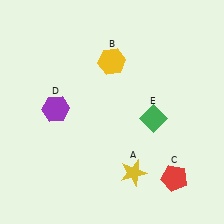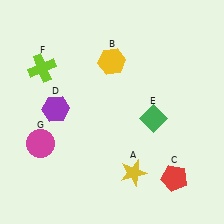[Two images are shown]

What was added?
A lime cross (F), a magenta circle (G) were added in Image 2.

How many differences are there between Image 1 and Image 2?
There are 2 differences between the two images.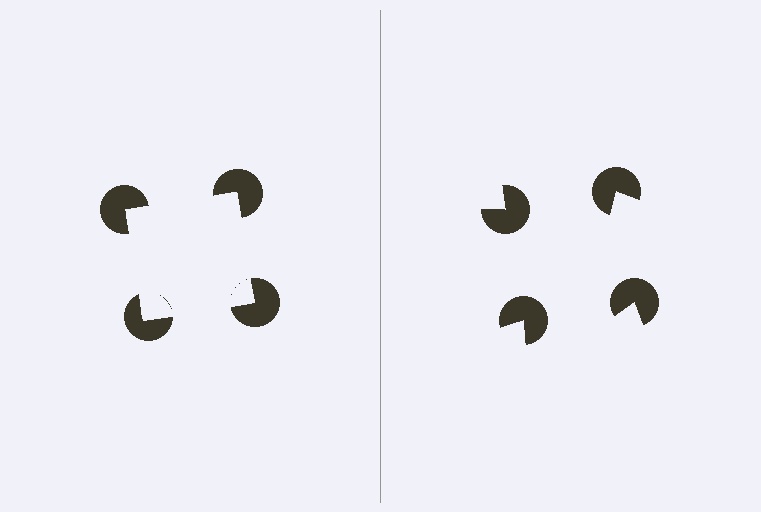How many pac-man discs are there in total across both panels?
8 — 4 on each side.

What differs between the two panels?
The pac-man discs are positioned identically on both sides; only the wedge orientations differ. On the left they align to a square; on the right they are misaligned.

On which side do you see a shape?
An illusory square appears on the left side. On the right side the wedge cuts are rotated, so no coherent shape forms.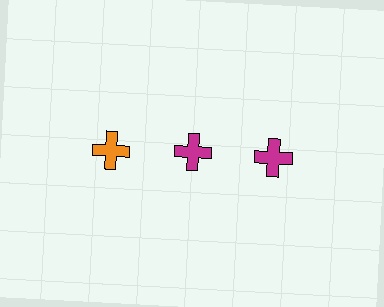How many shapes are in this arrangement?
There are 3 shapes arranged in a grid pattern.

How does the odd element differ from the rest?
It has a different color: orange instead of magenta.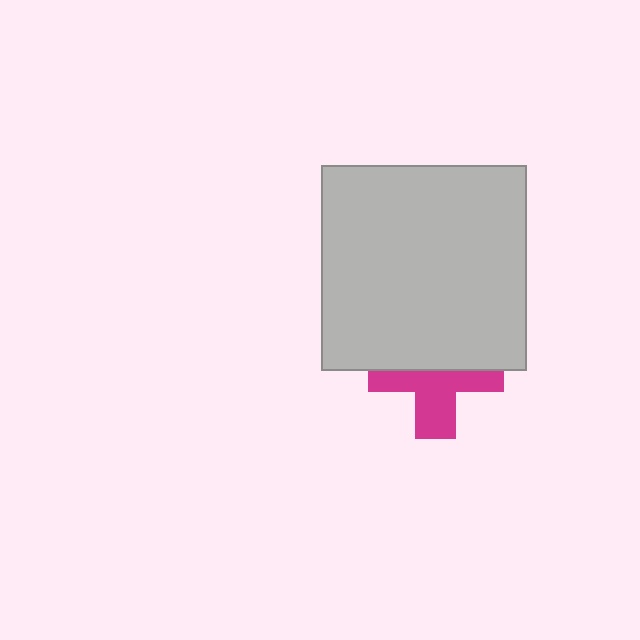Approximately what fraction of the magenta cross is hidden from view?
Roughly 50% of the magenta cross is hidden behind the light gray square.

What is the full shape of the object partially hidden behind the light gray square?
The partially hidden object is a magenta cross.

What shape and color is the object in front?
The object in front is a light gray square.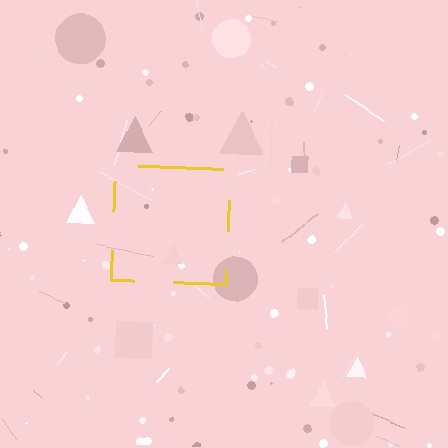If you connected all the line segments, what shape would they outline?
They would outline a square.